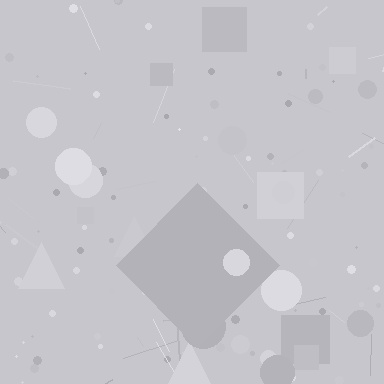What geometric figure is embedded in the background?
A diamond is embedded in the background.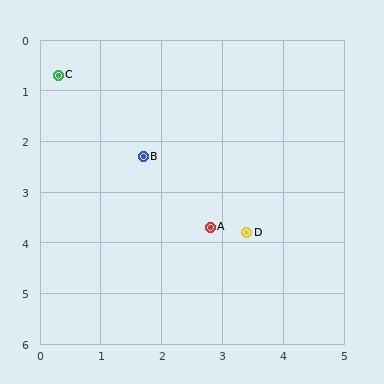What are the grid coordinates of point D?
Point D is at approximately (3.4, 3.8).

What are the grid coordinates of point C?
Point C is at approximately (0.3, 0.7).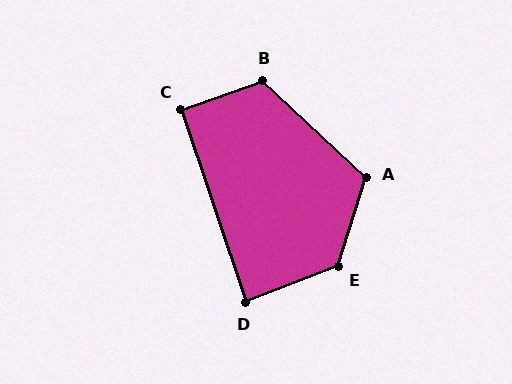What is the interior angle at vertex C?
Approximately 91 degrees (approximately right).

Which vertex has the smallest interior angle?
D, at approximately 87 degrees.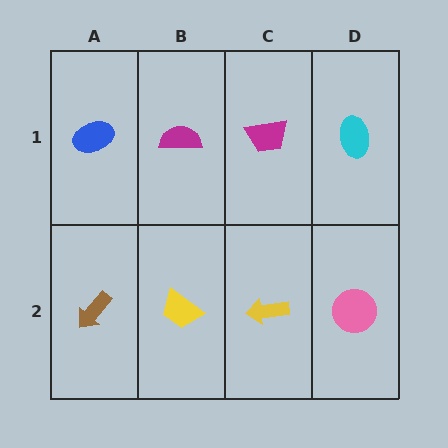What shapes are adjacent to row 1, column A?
A brown arrow (row 2, column A), a magenta semicircle (row 1, column B).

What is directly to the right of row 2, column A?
A yellow trapezoid.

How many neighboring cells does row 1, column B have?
3.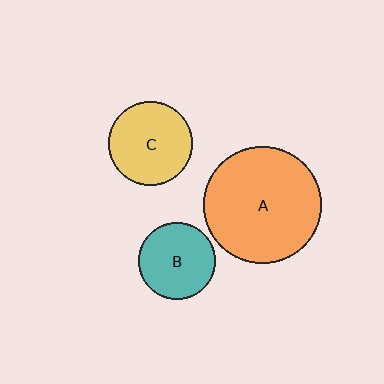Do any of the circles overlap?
No, none of the circles overlap.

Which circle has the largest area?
Circle A (orange).